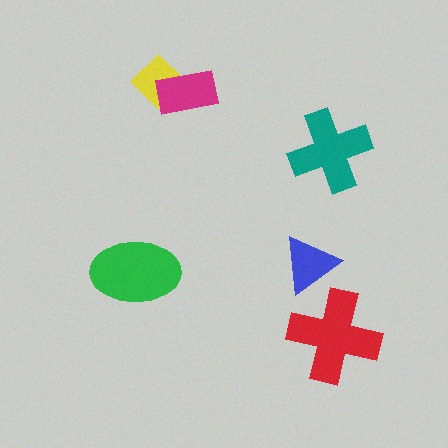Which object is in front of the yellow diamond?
The magenta rectangle is in front of the yellow diamond.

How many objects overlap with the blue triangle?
0 objects overlap with the blue triangle.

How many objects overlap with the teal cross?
0 objects overlap with the teal cross.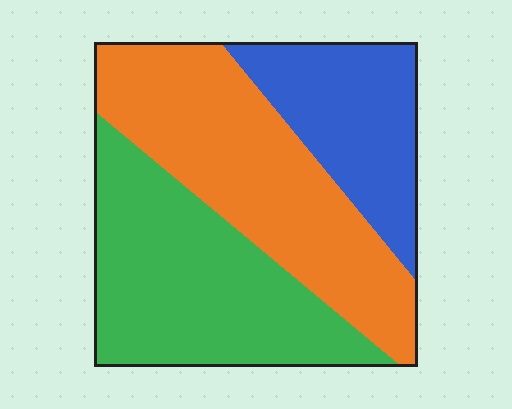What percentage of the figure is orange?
Orange takes up between a quarter and a half of the figure.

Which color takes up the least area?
Blue, at roughly 25%.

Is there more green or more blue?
Green.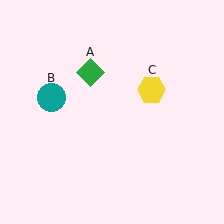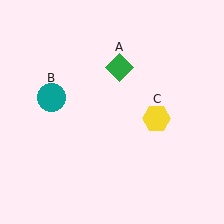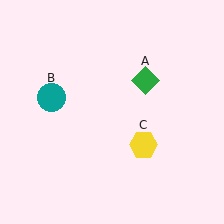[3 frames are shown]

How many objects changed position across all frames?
2 objects changed position: green diamond (object A), yellow hexagon (object C).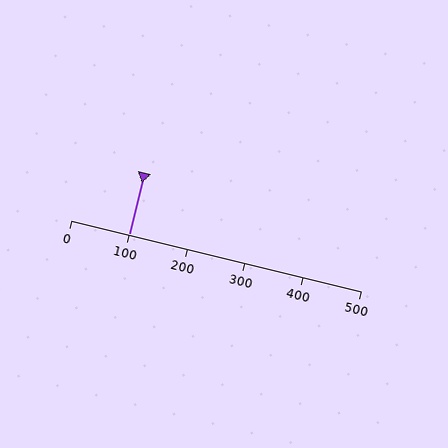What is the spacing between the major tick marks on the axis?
The major ticks are spaced 100 apart.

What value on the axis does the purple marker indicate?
The marker indicates approximately 100.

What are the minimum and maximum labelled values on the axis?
The axis runs from 0 to 500.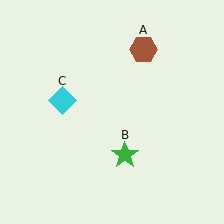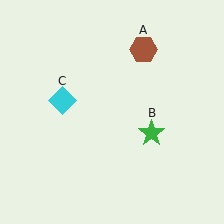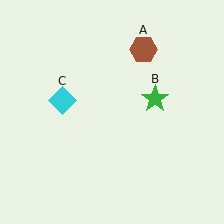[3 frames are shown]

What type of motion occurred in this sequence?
The green star (object B) rotated counterclockwise around the center of the scene.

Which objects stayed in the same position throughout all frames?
Brown hexagon (object A) and cyan diamond (object C) remained stationary.